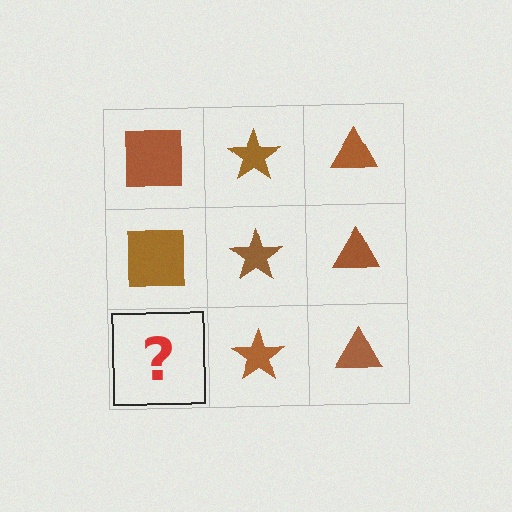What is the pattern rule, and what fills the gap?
The rule is that each column has a consistent shape. The gap should be filled with a brown square.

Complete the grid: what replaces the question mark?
The question mark should be replaced with a brown square.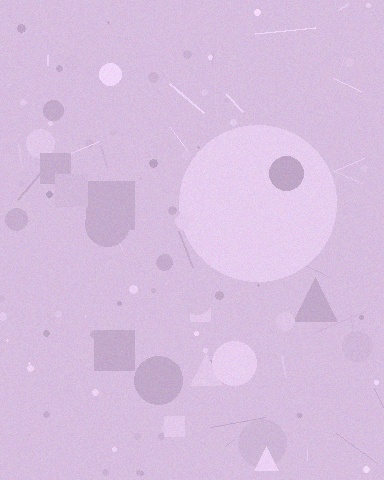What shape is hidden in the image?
A circle is hidden in the image.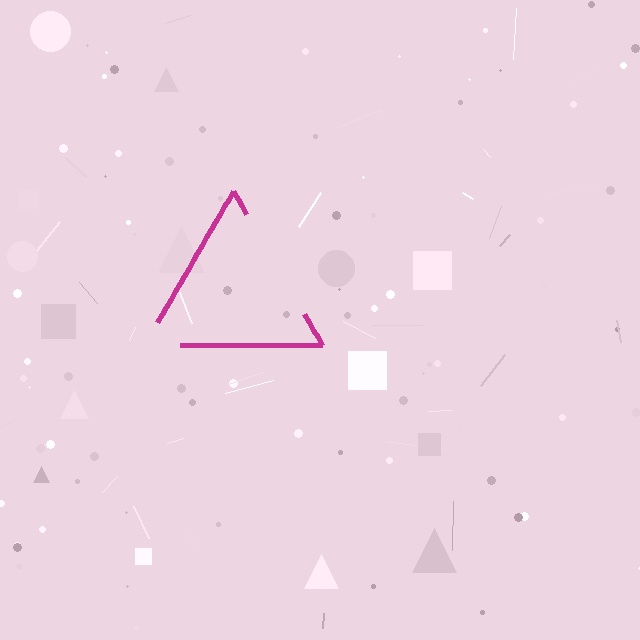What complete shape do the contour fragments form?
The contour fragments form a triangle.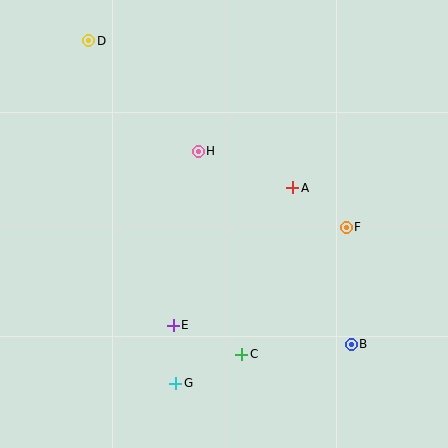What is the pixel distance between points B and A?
The distance between B and A is 167 pixels.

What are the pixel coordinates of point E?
Point E is at (173, 325).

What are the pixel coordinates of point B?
Point B is at (351, 344).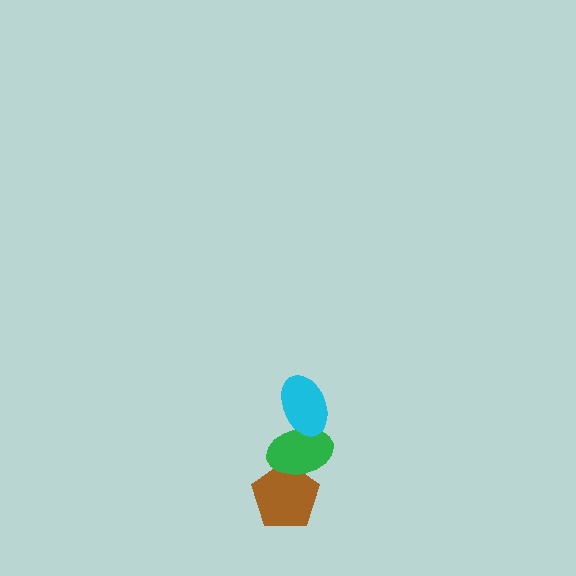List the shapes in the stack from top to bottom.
From top to bottom: the cyan ellipse, the green ellipse, the brown pentagon.